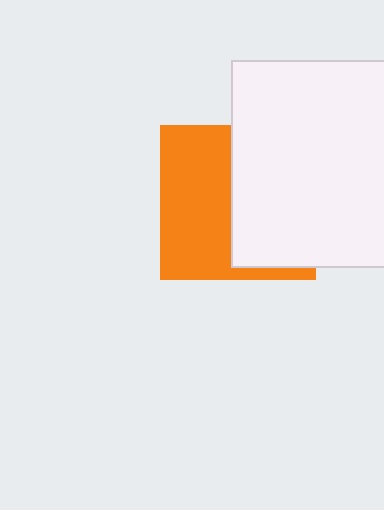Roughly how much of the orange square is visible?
About half of it is visible (roughly 50%).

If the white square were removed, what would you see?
You would see the complete orange square.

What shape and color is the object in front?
The object in front is a white square.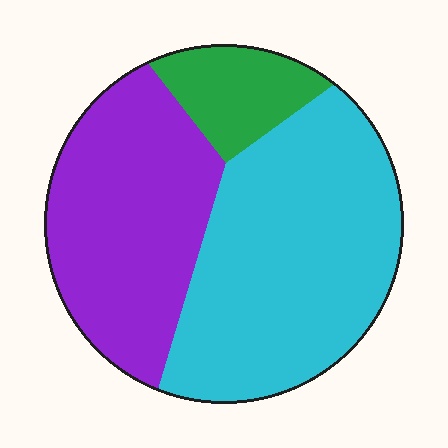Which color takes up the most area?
Cyan, at roughly 50%.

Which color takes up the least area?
Green, at roughly 10%.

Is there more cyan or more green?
Cyan.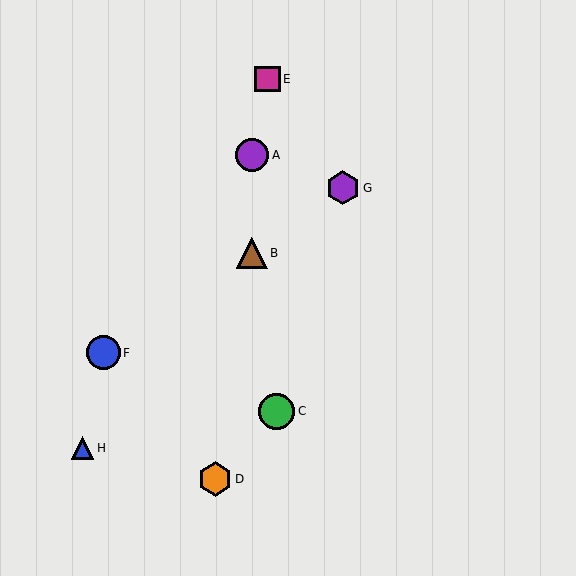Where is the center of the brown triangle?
The center of the brown triangle is at (252, 253).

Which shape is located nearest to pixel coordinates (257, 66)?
The magenta square (labeled E) at (267, 79) is nearest to that location.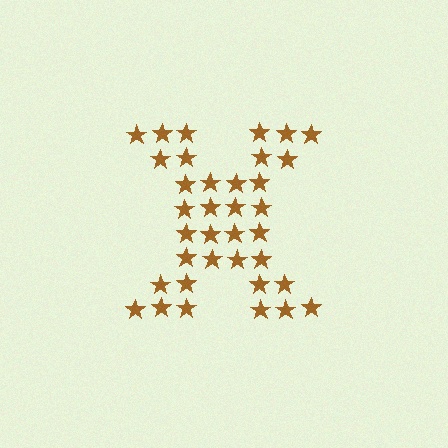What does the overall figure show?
The overall figure shows the letter X.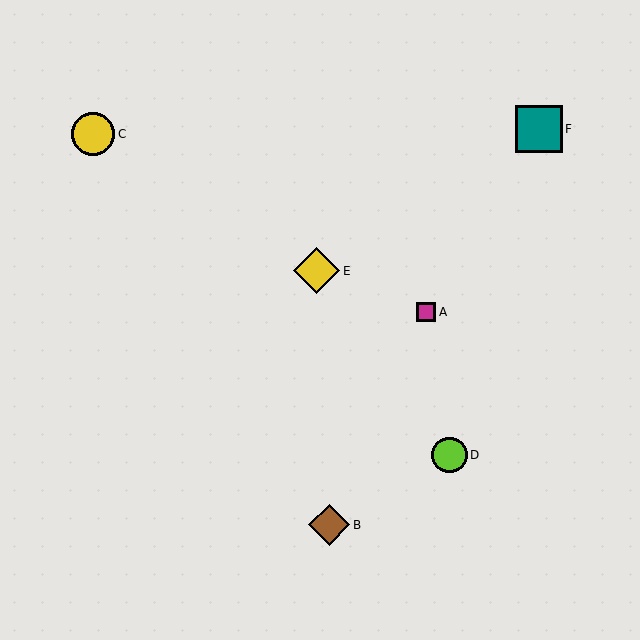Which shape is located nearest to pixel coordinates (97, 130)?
The yellow circle (labeled C) at (93, 134) is nearest to that location.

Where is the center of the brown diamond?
The center of the brown diamond is at (329, 525).